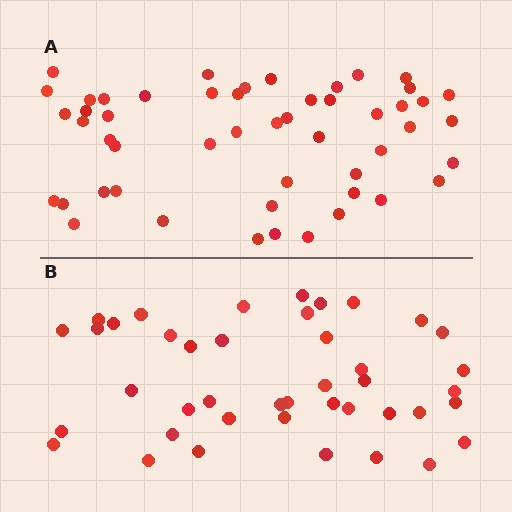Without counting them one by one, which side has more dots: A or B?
Region A (the top region) has more dots.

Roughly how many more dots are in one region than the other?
Region A has roughly 8 or so more dots than region B.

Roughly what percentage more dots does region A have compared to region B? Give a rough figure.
About 20% more.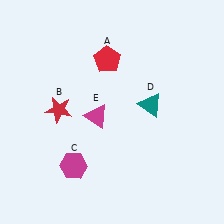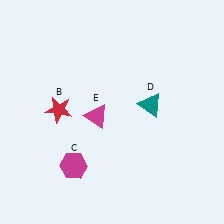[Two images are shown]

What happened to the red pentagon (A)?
The red pentagon (A) was removed in Image 2. It was in the top-left area of Image 1.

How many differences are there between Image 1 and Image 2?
There is 1 difference between the two images.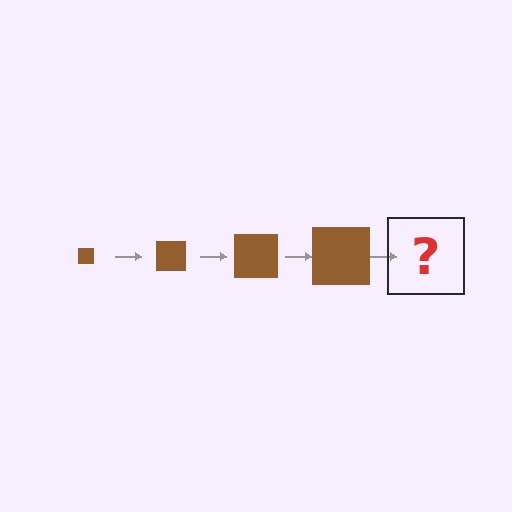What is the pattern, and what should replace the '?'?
The pattern is that the square gets progressively larger each step. The '?' should be a brown square, larger than the previous one.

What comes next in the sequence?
The next element should be a brown square, larger than the previous one.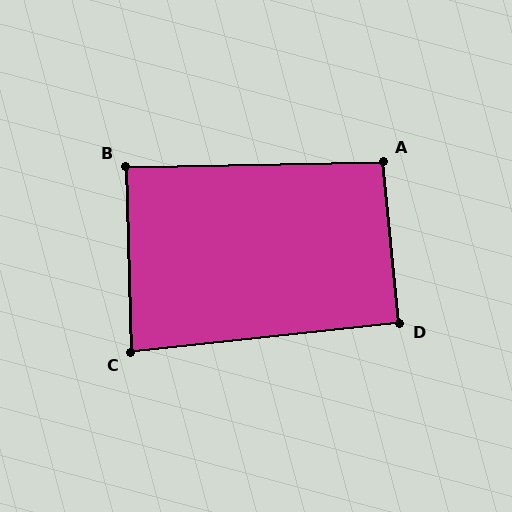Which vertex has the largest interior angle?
A, at approximately 94 degrees.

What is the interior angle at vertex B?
Approximately 90 degrees (approximately right).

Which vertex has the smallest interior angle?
C, at approximately 86 degrees.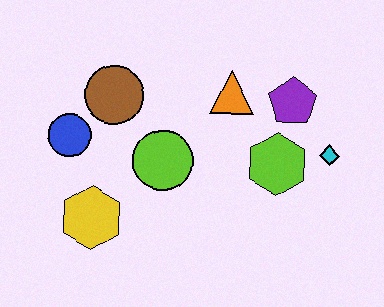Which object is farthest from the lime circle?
The cyan diamond is farthest from the lime circle.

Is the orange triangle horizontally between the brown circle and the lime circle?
No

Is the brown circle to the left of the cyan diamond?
Yes